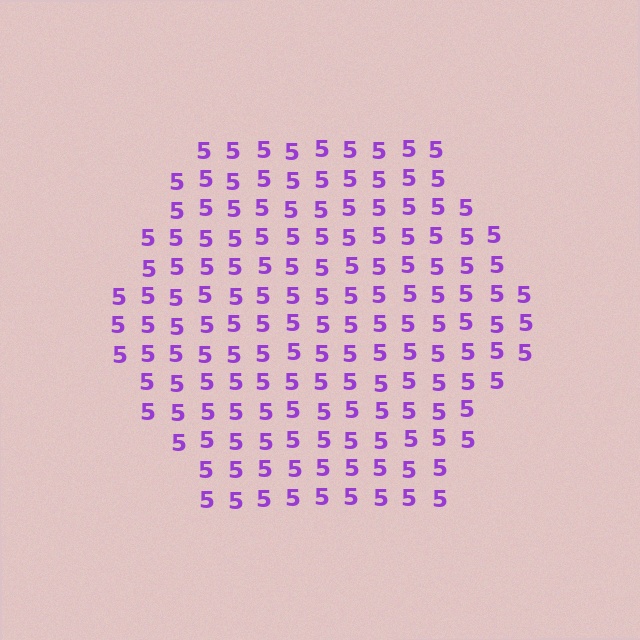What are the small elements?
The small elements are digit 5's.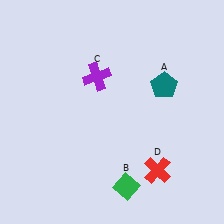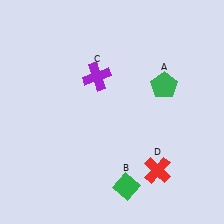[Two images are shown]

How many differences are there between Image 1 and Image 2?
There is 1 difference between the two images.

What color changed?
The pentagon (A) changed from teal in Image 1 to green in Image 2.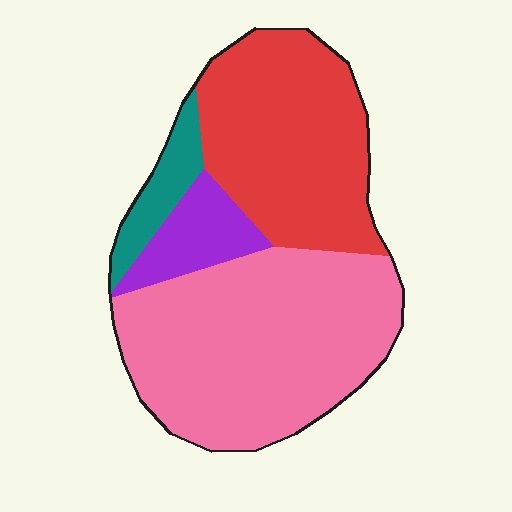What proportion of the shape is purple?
Purple takes up less than a sixth of the shape.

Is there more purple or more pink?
Pink.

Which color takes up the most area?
Pink, at roughly 50%.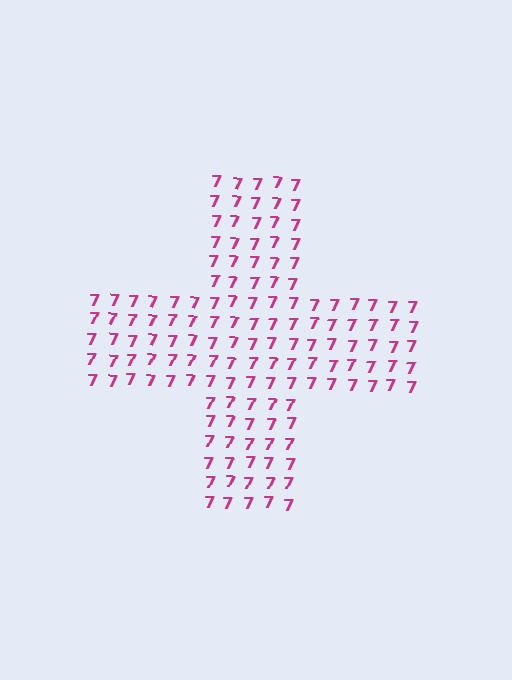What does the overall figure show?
The overall figure shows a cross.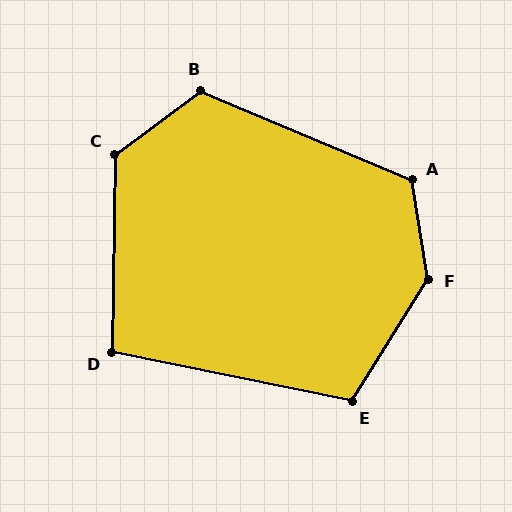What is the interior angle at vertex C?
Approximately 127 degrees (obtuse).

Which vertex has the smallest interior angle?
D, at approximately 100 degrees.